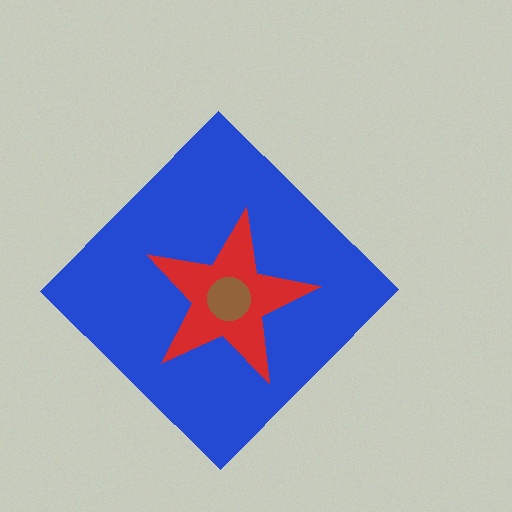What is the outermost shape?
The blue diamond.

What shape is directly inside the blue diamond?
The red star.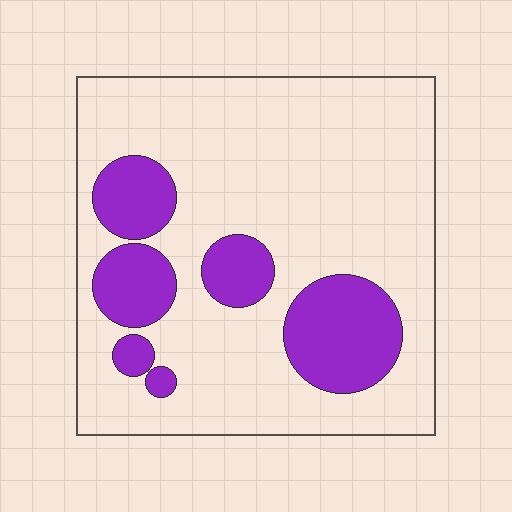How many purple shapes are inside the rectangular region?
6.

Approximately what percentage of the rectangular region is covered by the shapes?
Approximately 20%.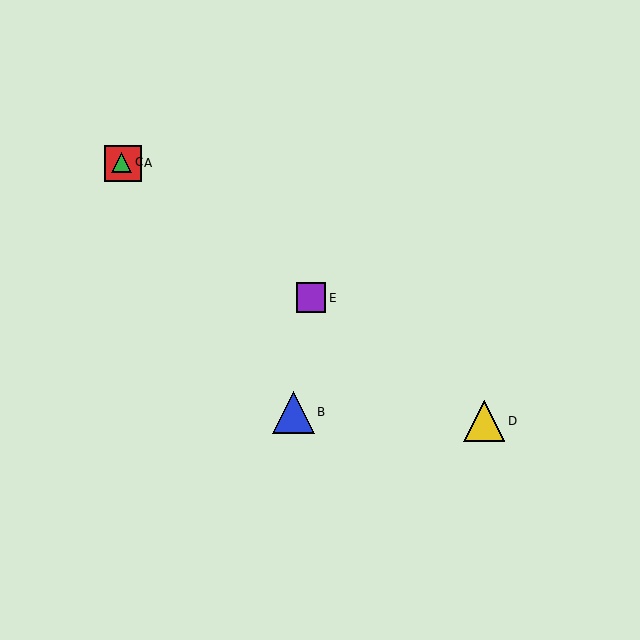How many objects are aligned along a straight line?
4 objects (A, C, D, E) are aligned along a straight line.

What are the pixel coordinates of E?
Object E is at (311, 298).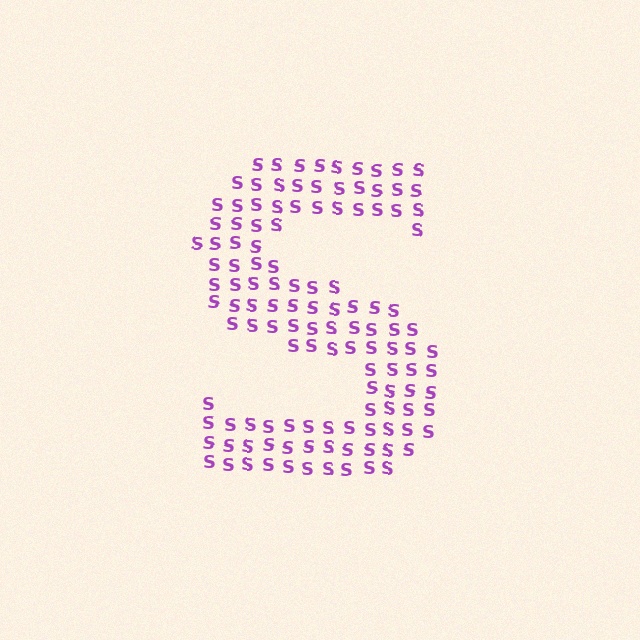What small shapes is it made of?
It is made of small letter S's.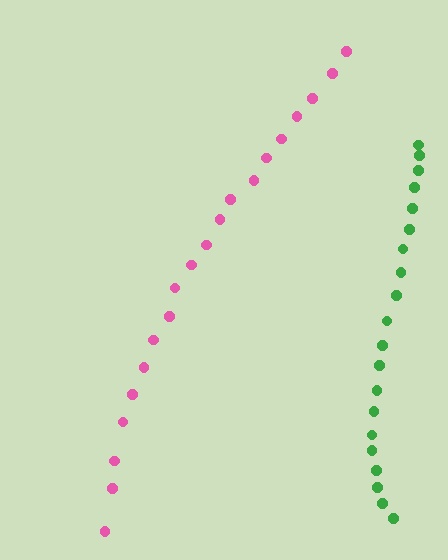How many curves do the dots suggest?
There are 2 distinct paths.